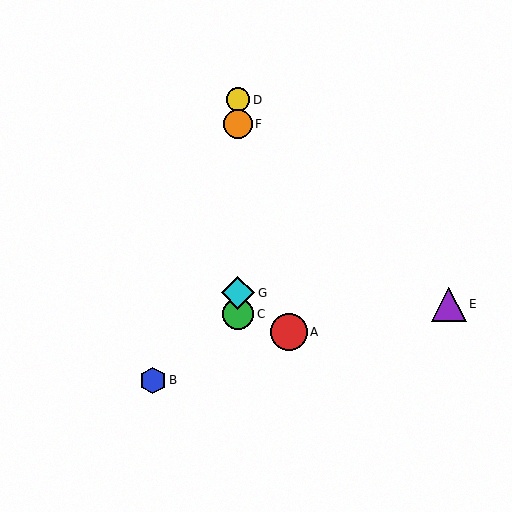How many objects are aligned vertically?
4 objects (C, D, F, G) are aligned vertically.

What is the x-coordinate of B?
Object B is at x≈153.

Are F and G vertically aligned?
Yes, both are at x≈238.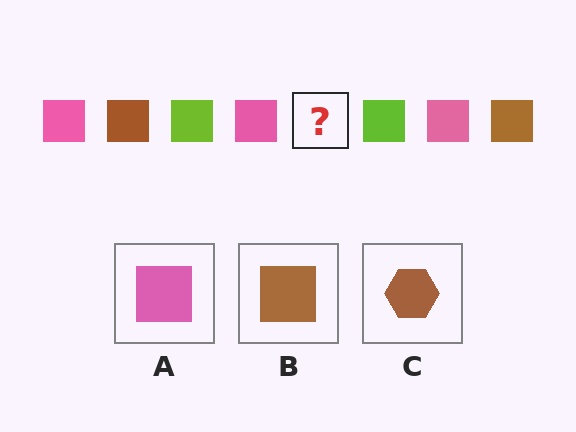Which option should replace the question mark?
Option B.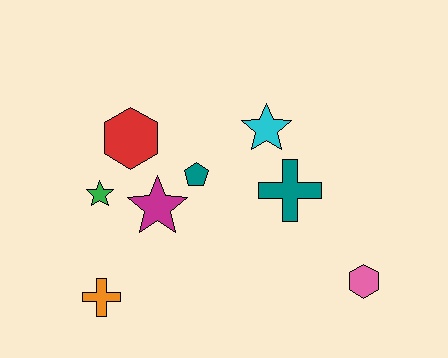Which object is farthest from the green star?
The pink hexagon is farthest from the green star.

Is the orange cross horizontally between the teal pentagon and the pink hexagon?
No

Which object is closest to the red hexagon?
The green star is closest to the red hexagon.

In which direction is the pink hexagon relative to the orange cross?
The pink hexagon is to the right of the orange cross.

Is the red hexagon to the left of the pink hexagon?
Yes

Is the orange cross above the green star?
No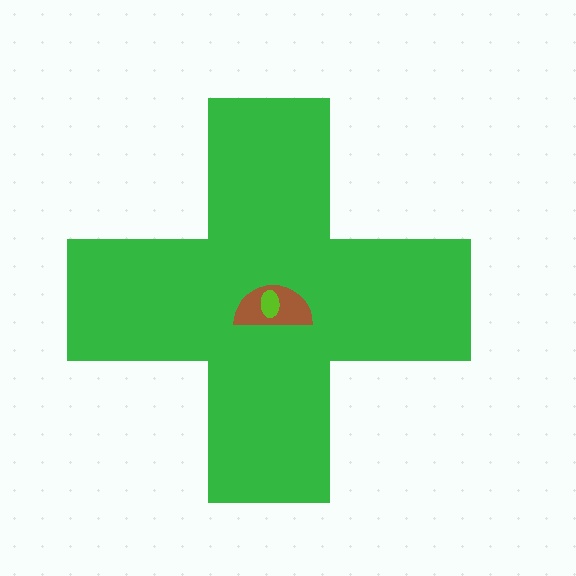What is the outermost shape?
The green cross.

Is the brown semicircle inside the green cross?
Yes.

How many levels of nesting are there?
3.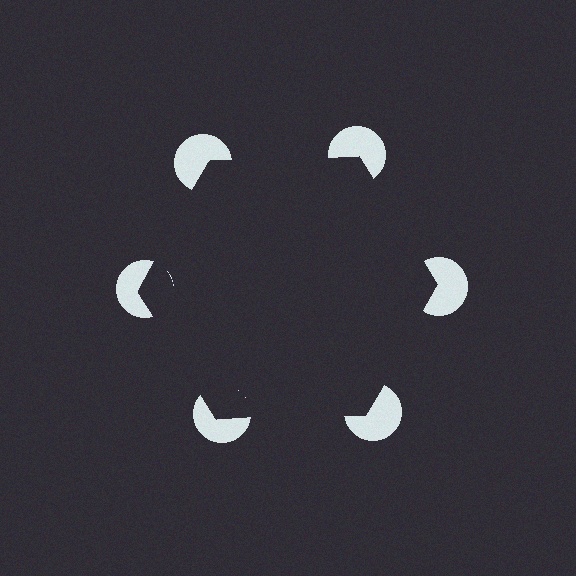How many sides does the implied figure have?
6 sides.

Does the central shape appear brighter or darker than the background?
It typically appears slightly darker than the background, even though no actual brightness change is drawn.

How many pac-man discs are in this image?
There are 6 — one at each vertex of the illusory hexagon.